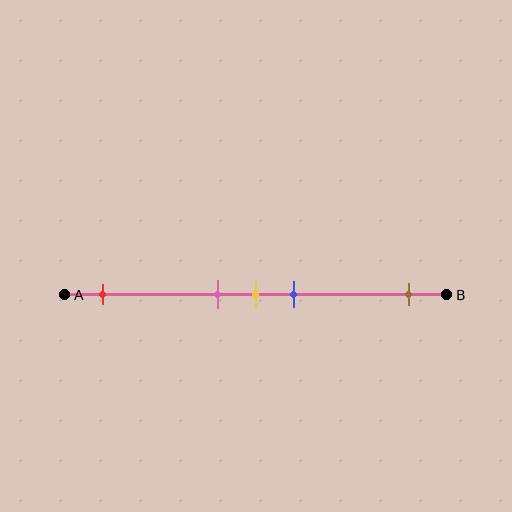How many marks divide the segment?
There are 5 marks dividing the segment.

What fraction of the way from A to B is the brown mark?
The brown mark is approximately 90% (0.9) of the way from A to B.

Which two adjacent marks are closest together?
The pink and yellow marks are the closest adjacent pair.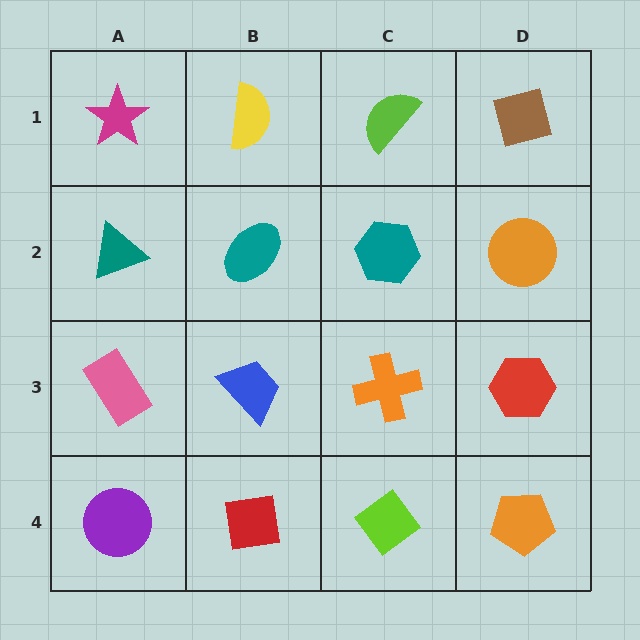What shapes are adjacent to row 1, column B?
A teal ellipse (row 2, column B), a magenta star (row 1, column A), a lime semicircle (row 1, column C).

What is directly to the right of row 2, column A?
A teal ellipse.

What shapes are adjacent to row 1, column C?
A teal hexagon (row 2, column C), a yellow semicircle (row 1, column B), a brown square (row 1, column D).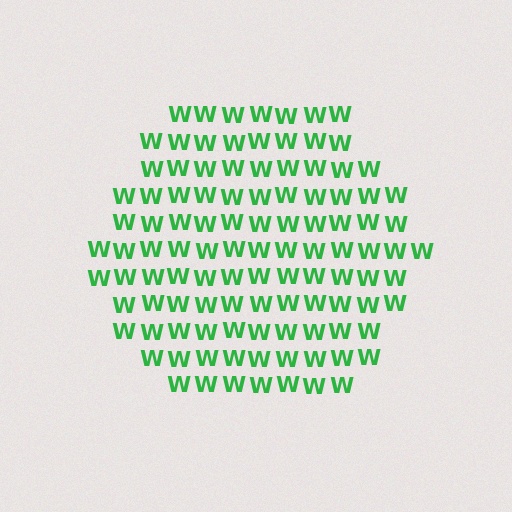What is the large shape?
The large shape is a hexagon.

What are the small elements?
The small elements are letter W's.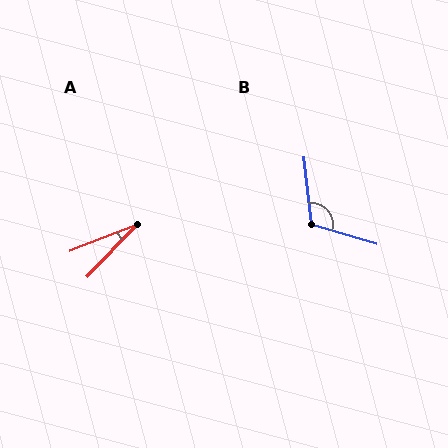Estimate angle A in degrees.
Approximately 24 degrees.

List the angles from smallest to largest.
A (24°), B (113°).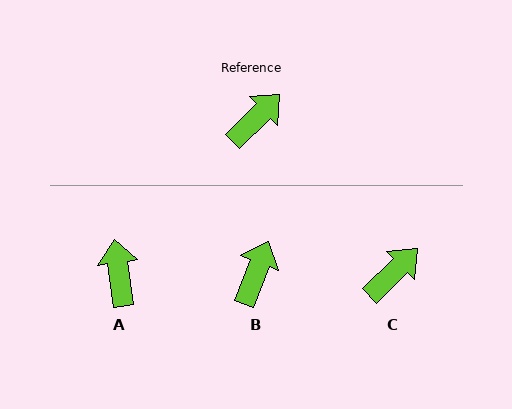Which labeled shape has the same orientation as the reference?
C.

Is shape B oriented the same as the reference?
No, it is off by about 24 degrees.